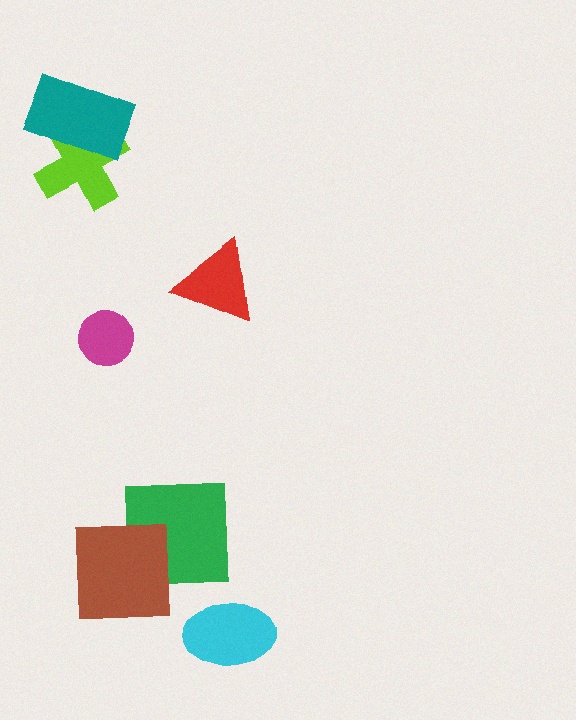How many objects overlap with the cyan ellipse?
0 objects overlap with the cyan ellipse.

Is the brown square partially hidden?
No, no other shape covers it.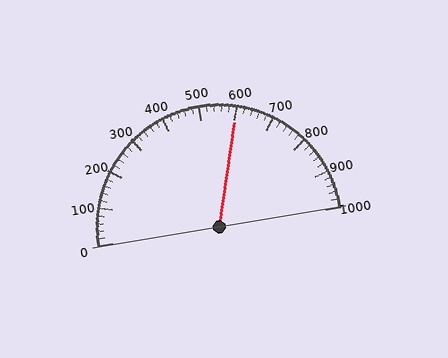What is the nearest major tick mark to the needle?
The nearest major tick mark is 600.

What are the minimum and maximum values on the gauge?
The gauge ranges from 0 to 1000.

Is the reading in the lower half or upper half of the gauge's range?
The reading is in the upper half of the range (0 to 1000).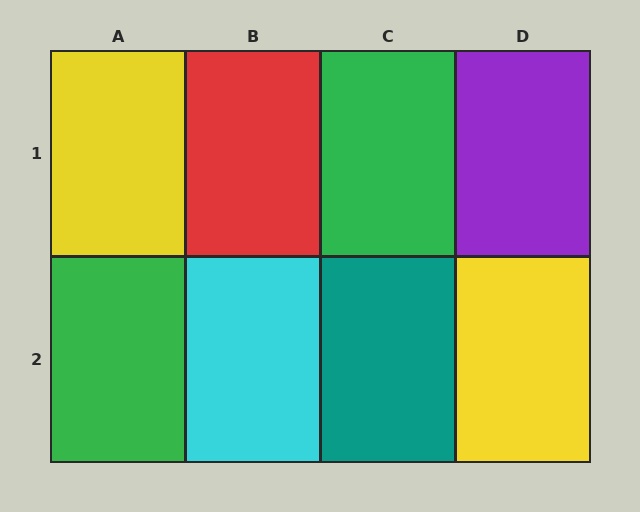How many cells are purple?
1 cell is purple.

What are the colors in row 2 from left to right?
Green, cyan, teal, yellow.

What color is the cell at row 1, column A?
Yellow.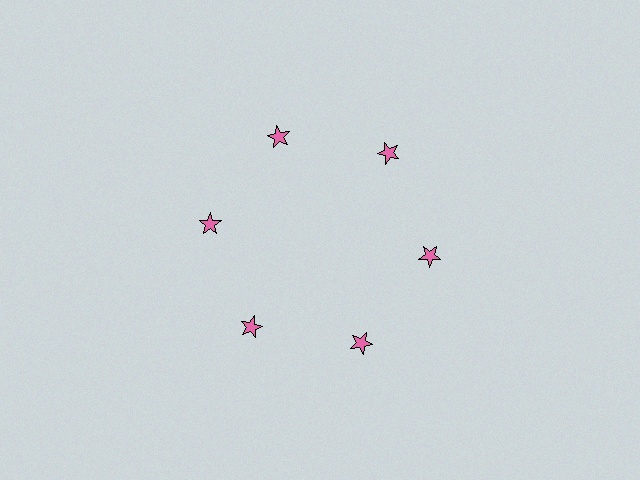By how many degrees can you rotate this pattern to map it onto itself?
The pattern maps onto itself every 60 degrees of rotation.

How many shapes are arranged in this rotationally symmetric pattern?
There are 6 shapes, arranged in 6 groups of 1.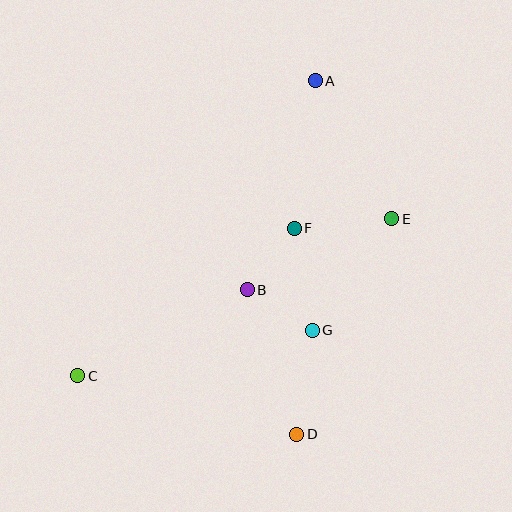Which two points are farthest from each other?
Points A and C are farthest from each other.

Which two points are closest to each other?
Points B and G are closest to each other.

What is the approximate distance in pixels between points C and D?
The distance between C and D is approximately 227 pixels.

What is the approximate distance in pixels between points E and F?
The distance between E and F is approximately 98 pixels.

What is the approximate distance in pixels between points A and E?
The distance between A and E is approximately 158 pixels.